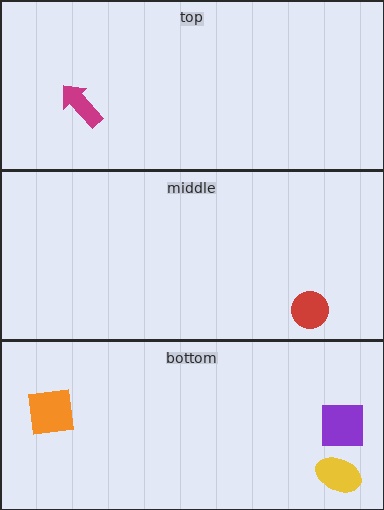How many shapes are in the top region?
1.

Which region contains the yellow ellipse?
The bottom region.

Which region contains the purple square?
The bottom region.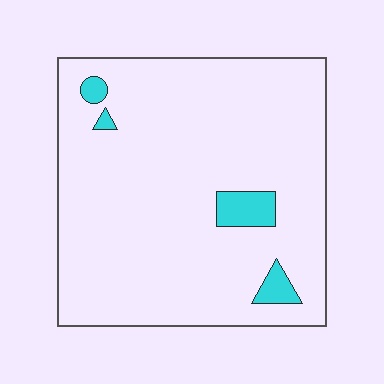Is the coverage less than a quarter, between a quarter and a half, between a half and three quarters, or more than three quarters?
Less than a quarter.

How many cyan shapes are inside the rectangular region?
4.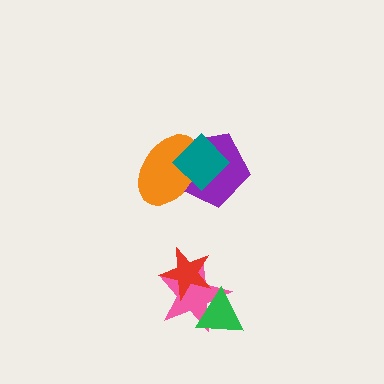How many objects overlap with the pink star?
2 objects overlap with the pink star.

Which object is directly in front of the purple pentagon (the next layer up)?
The orange ellipse is directly in front of the purple pentagon.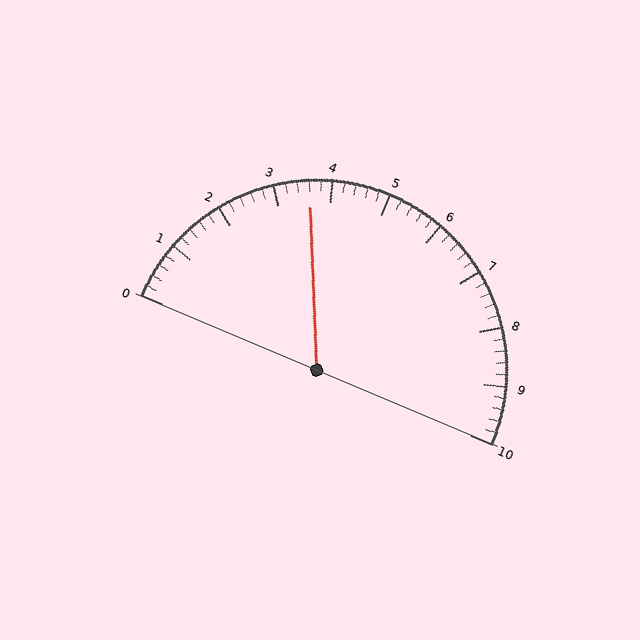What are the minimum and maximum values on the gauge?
The gauge ranges from 0 to 10.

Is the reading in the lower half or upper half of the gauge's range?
The reading is in the lower half of the range (0 to 10).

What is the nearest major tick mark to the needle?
The nearest major tick mark is 4.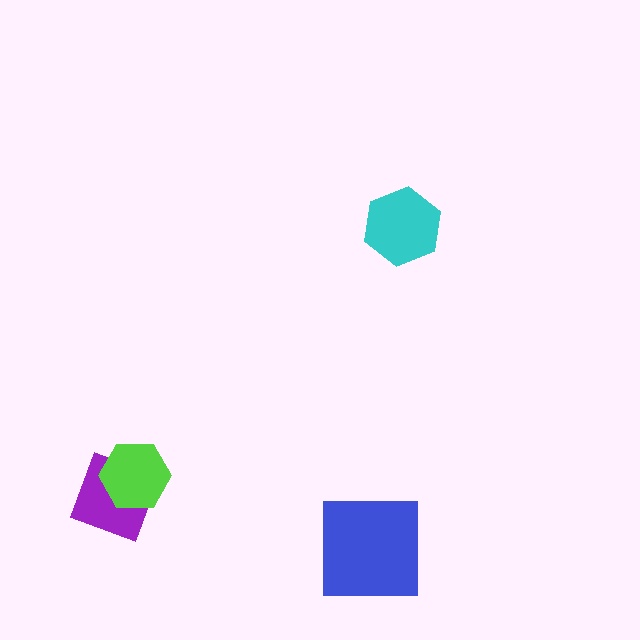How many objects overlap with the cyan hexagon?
0 objects overlap with the cyan hexagon.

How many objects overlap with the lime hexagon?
1 object overlaps with the lime hexagon.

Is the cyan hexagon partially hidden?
No, no other shape covers it.